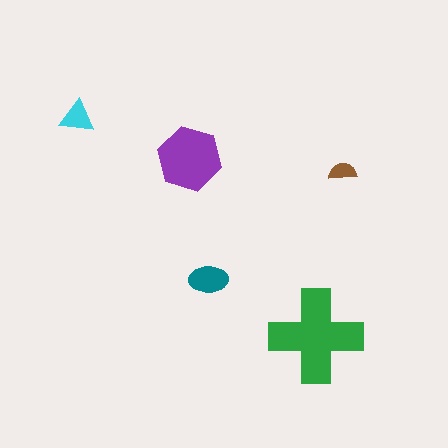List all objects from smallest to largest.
The brown semicircle, the cyan triangle, the teal ellipse, the purple hexagon, the green cross.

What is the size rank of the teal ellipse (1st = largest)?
3rd.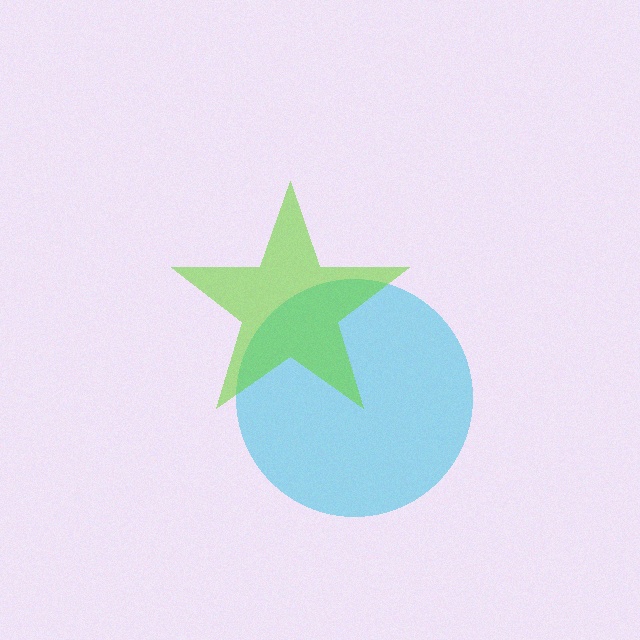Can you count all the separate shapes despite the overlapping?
Yes, there are 2 separate shapes.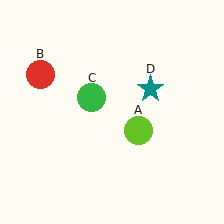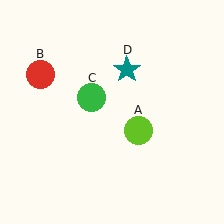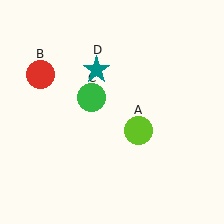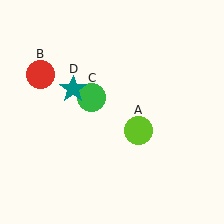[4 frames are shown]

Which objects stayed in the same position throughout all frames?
Lime circle (object A) and red circle (object B) and green circle (object C) remained stationary.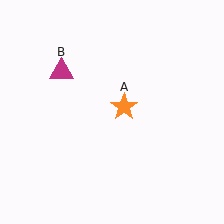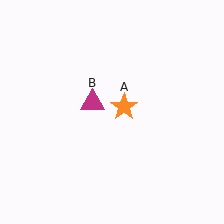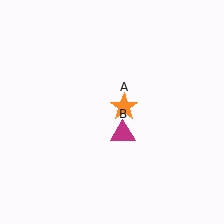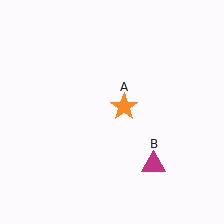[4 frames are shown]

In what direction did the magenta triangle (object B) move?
The magenta triangle (object B) moved down and to the right.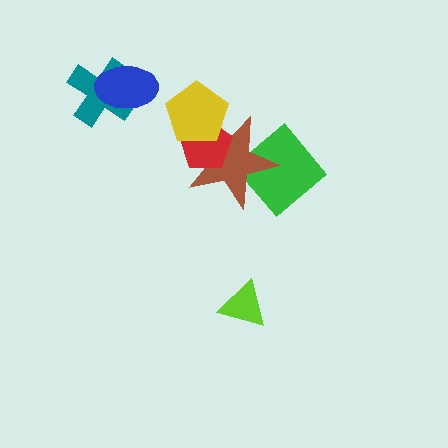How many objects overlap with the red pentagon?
2 objects overlap with the red pentagon.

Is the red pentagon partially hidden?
Yes, it is partially covered by another shape.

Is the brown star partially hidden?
Yes, it is partially covered by another shape.